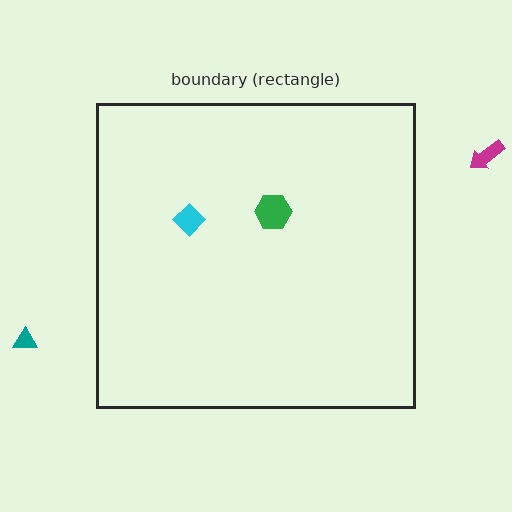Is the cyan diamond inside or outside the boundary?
Inside.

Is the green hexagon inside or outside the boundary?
Inside.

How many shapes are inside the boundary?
2 inside, 2 outside.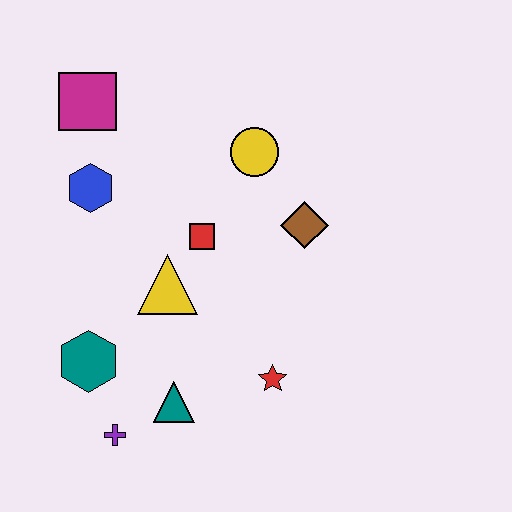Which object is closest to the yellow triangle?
The red square is closest to the yellow triangle.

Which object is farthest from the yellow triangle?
The magenta square is farthest from the yellow triangle.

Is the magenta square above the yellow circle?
Yes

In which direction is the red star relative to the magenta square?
The red star is below the magenta square.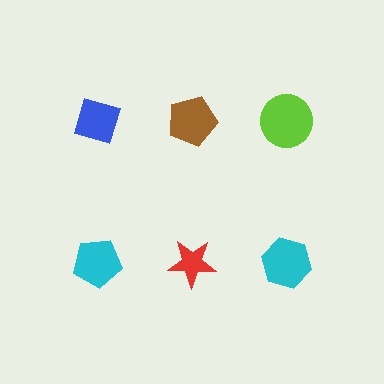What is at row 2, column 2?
A red star.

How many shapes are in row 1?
3 shapes.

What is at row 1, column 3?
A lime circle.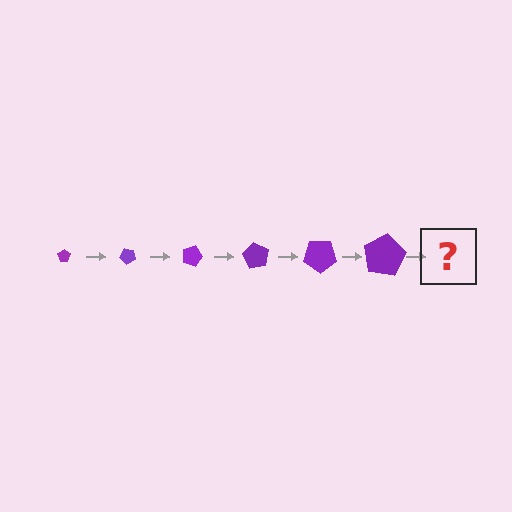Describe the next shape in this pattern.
It should be a pentagon, larger than the previous one and rotated 270 degrees from the start.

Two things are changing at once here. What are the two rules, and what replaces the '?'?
The two rules are that the pentagon grows larger each step and it rotates 45 degrees each step. The '?' should be a pentagon, larger than the previous one and rotated 270 degrees from the start.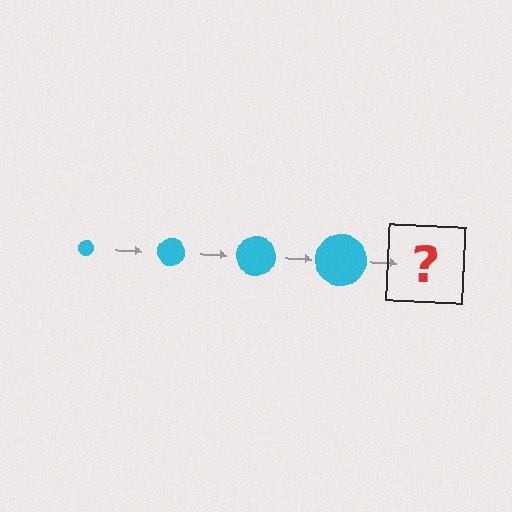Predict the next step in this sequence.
The next step is a cyan circle, larger than the previous one.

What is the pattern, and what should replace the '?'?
The pattern is that the circle gets progressively larger each step. The '?' should be a cyan circle, larger than the previous one.